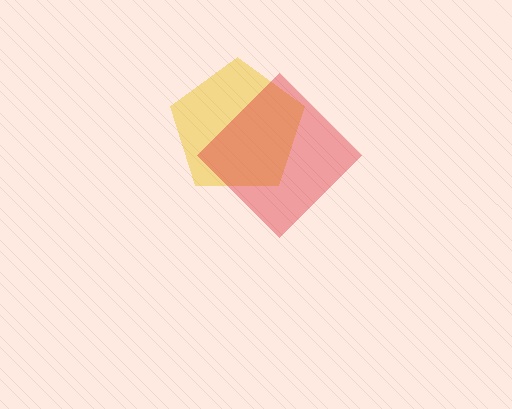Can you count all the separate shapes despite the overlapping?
Yes, there are 2 separate shapes.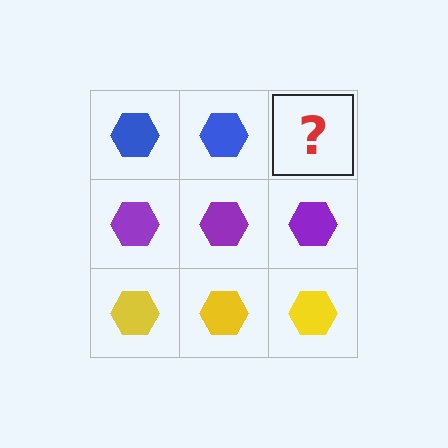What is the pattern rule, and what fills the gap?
The rule is that each row has a consistent color. The gap should be filled with a blue hexagon.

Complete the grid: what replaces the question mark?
The question mark should be replaced with a blue hexagon.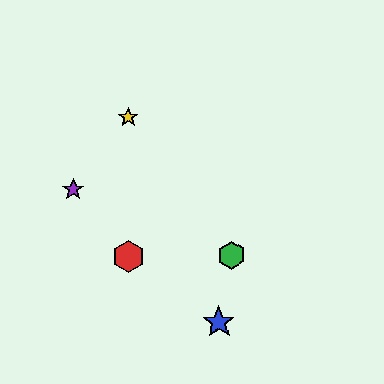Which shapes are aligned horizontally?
The red hexagon, the green hexagon are aligned horizontally.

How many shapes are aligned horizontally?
2 shapes (the red hexagon, the green hexagon) are aligned horizontally.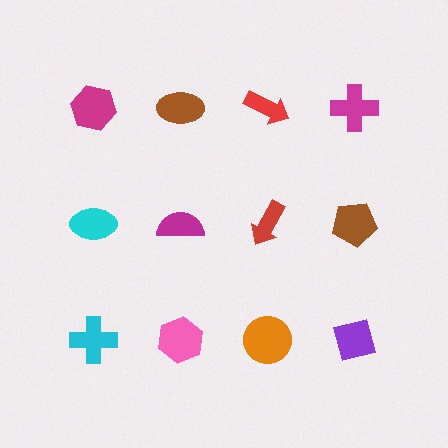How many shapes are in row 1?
4 shapes.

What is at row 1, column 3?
A red arrow.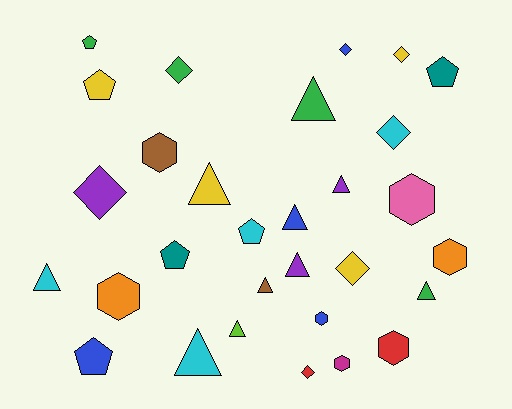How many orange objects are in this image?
There are 2 orange objects.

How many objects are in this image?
There are 30 objects.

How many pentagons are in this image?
There are 6 pentagons.